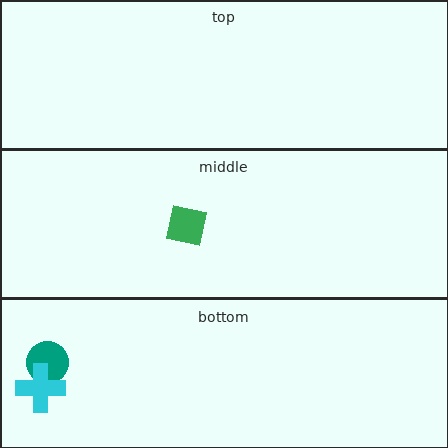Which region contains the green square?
The middle region.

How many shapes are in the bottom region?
2.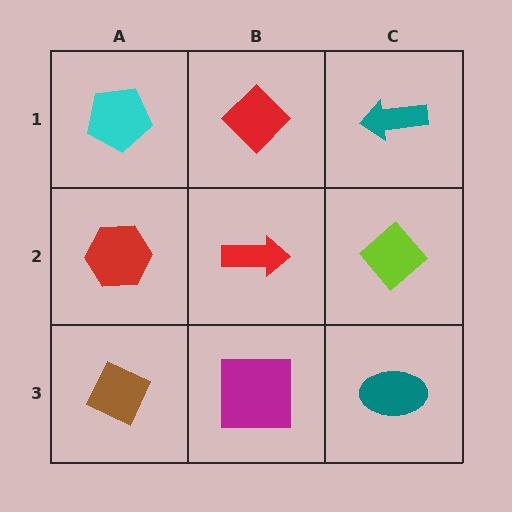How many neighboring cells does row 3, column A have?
2.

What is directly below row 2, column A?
A brown diamond.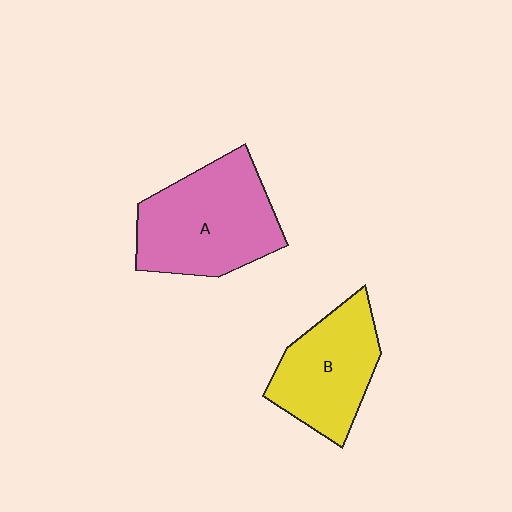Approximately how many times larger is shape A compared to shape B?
Approximately 1.3 times.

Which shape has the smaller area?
Shape B (yellow).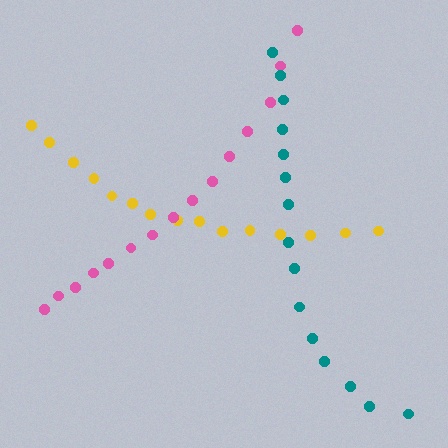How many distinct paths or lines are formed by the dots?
There are 3 distinct paths.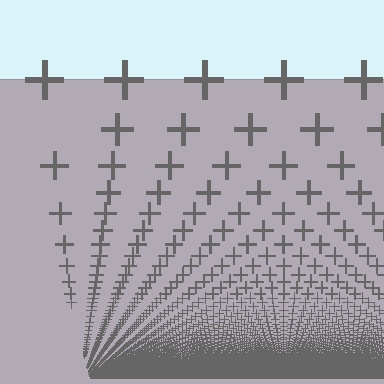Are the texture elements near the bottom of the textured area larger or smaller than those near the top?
Smaller. The gradient is inverted — elements near the bottom are smaller and denser.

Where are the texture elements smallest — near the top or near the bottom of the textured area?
Near the bottom.